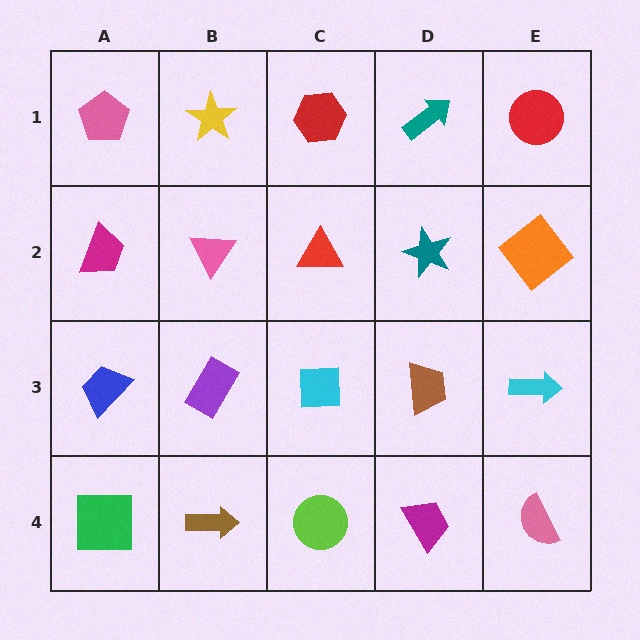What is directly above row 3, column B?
A pink triangle.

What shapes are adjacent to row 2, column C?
A red hexagon (row 1, column C), a cyan square (row 3, column C), a pink triangle (row 2, column B), a teal star (row 2, column D).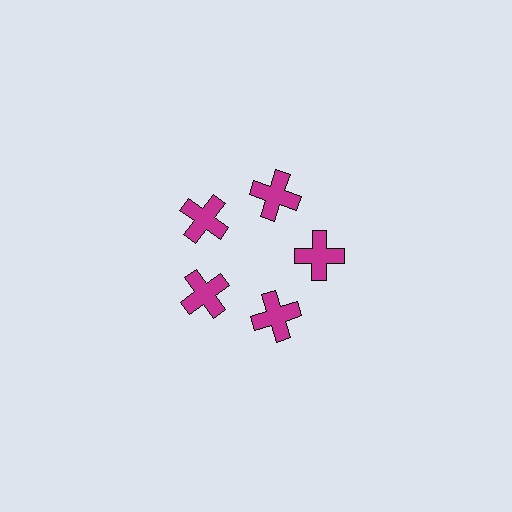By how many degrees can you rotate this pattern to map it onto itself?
The pattern maps onto itself every 72 degrees of rotation.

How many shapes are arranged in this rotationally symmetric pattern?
There are 5 shapes, arranged in 5 groups of 1.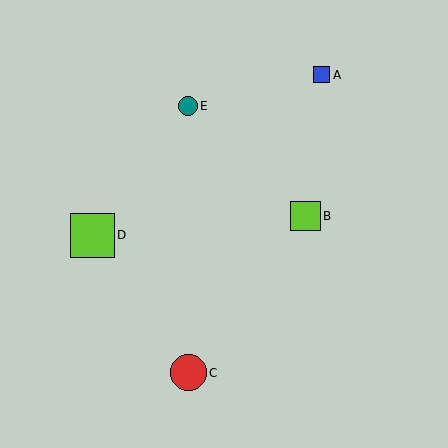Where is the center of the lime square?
The center of the lime square is at (305, 216).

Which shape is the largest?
The lime square (labeled D) is the largest.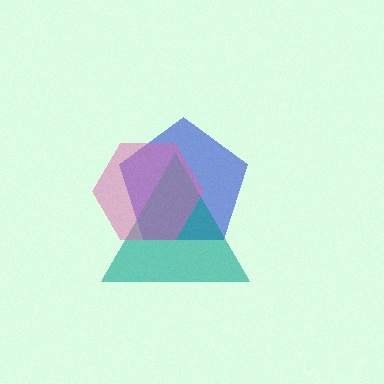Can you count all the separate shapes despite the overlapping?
Yes, there are 3 separate shapes.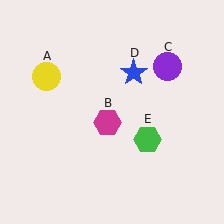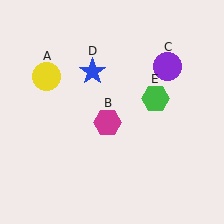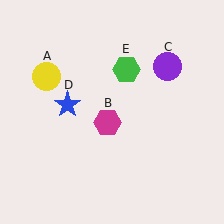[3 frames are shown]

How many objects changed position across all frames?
2 objects changed position: blue star (object D), green hexagon (object E).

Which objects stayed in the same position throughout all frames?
Yellow circle (object A) and magenta hexagon (object B) and purple circle (object C) remained stationary.